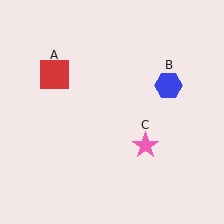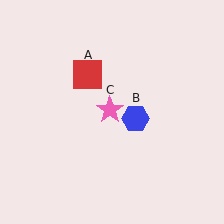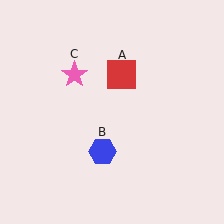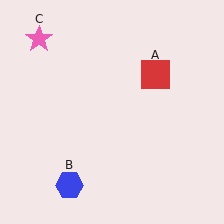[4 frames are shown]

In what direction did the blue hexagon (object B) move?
The blue hexagon (object B) moved down and to the left.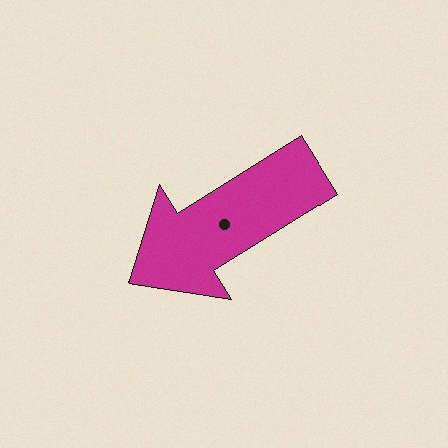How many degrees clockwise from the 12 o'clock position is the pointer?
Approximately 238 degrees.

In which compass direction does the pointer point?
Southwest.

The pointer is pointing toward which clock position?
Roughly 8 o'clock.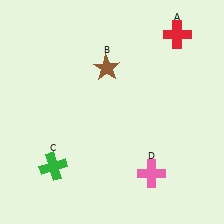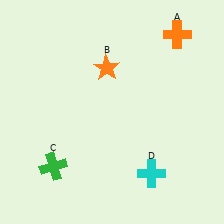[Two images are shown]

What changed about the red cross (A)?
In Image 1, A is red. In Image 2, it changed to orange.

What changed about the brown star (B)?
In Image 1, B is brown. In Image 2, it changed to orange.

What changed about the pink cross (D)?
In Image 1, D is pink. In Image 2, it changed to cyan.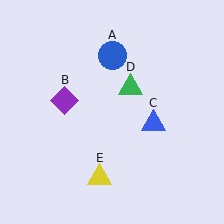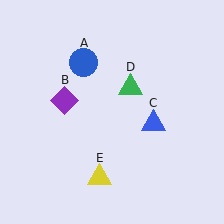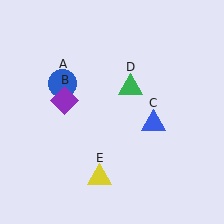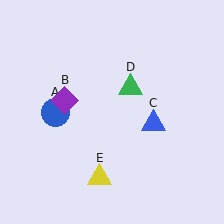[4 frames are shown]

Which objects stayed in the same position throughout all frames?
Purple diamond (object B) and blue triangle (object C) and green triangle (object D) and yellow triangle (object E) remained stationary.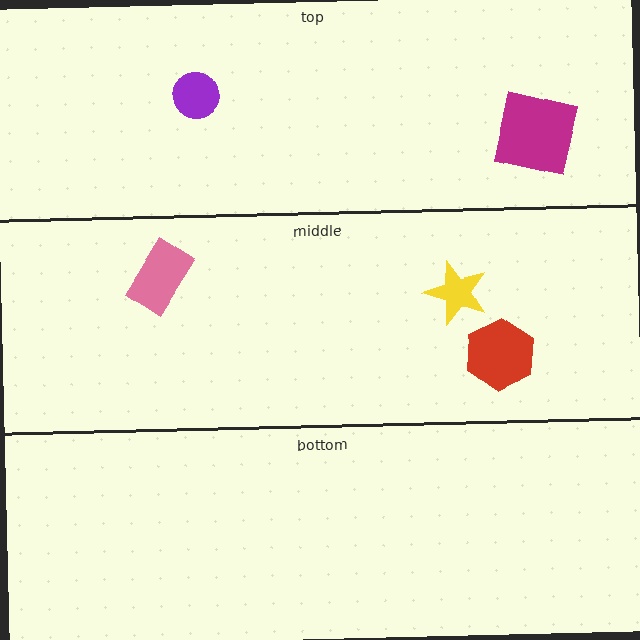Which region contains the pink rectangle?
The middle region.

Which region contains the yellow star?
The middle region.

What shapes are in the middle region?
The yellow star, the pink rectangle, the red hexagon.